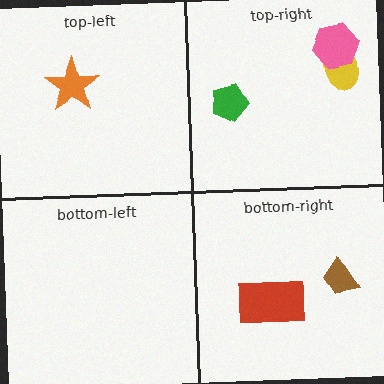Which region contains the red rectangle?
The bottom-right region.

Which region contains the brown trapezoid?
The bottom-right region.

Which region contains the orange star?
The top-left region.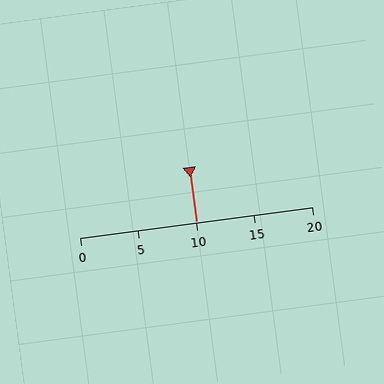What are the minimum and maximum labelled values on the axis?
The axis runs from 0 to 20.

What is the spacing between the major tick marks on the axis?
The major ticks are spaced 5 apart.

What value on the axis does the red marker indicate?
The marker indicates approximately 10.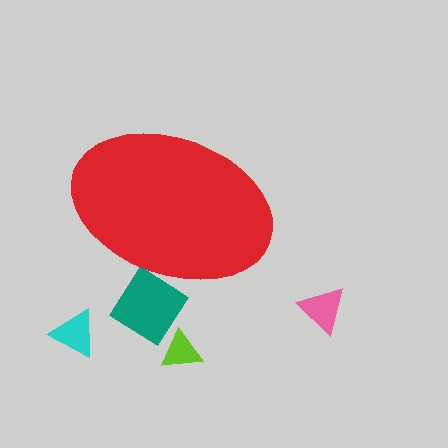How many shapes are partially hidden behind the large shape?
1 shape is partially hidden.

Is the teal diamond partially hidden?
Yes, the teal diamond is partially hidden behind the red ellipse.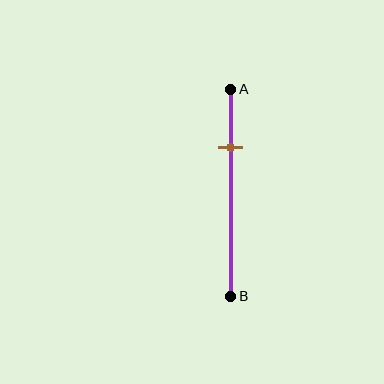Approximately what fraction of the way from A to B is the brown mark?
The brown mark is approximately 30% of the way from A to B.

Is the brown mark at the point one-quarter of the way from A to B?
Yes, the mark is approximately at the one-quarter point.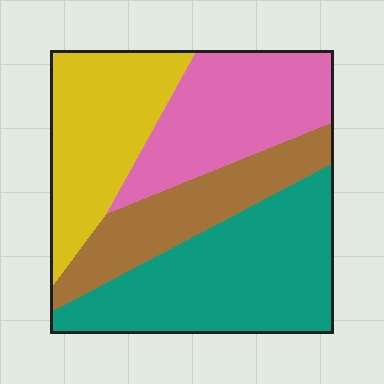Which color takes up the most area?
Teal, at roughly 35%.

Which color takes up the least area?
Brown, at roughly 20%.